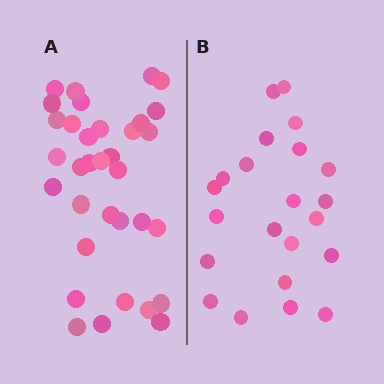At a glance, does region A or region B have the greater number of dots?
Region A (the left region) has more dots.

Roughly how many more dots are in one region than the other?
Region A has roughly 12 or so more dots than region B.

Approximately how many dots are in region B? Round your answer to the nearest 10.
About 20 dots. (The exact count is 22, which rounds to 20.)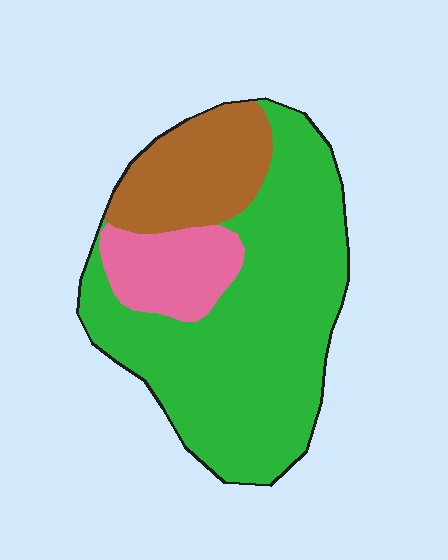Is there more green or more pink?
Green.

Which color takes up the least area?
Pink, at roughly 15%.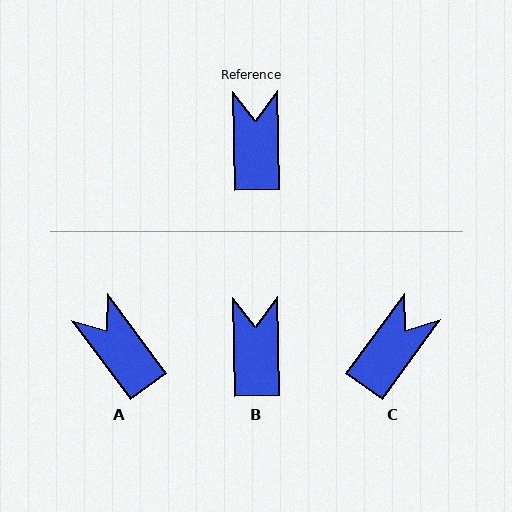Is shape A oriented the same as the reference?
No, it is off by about 35 degrees.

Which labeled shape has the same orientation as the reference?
B.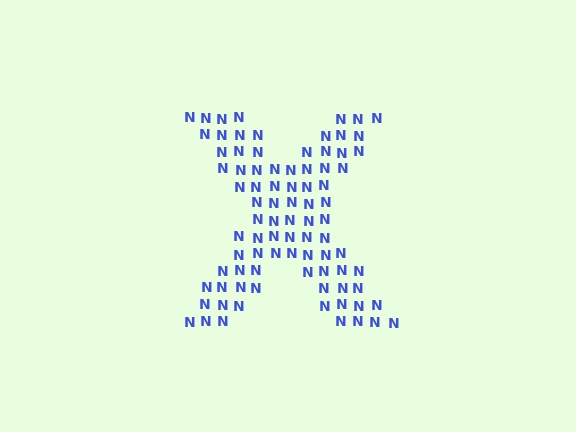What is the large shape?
The large shape is the letter X.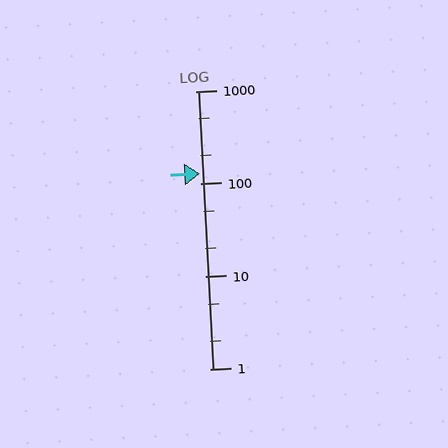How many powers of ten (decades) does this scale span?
The scale spans 3 decades, from 1 to 1000.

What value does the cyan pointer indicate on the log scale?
The pointer indicates approximately 130.